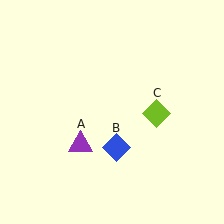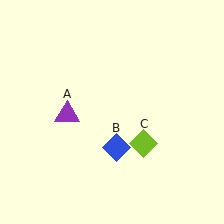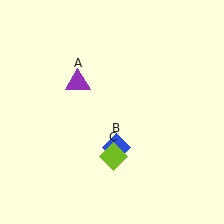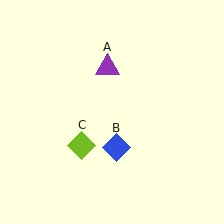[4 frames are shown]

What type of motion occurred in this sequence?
The purple triangle (object A), lime diamond (object C) rotated clockwise around the center of the scene.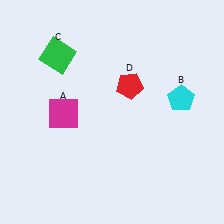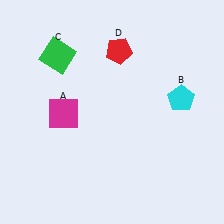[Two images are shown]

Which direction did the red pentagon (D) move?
The red pentagon (D) moved up.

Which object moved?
The red pentagon (D) moved up.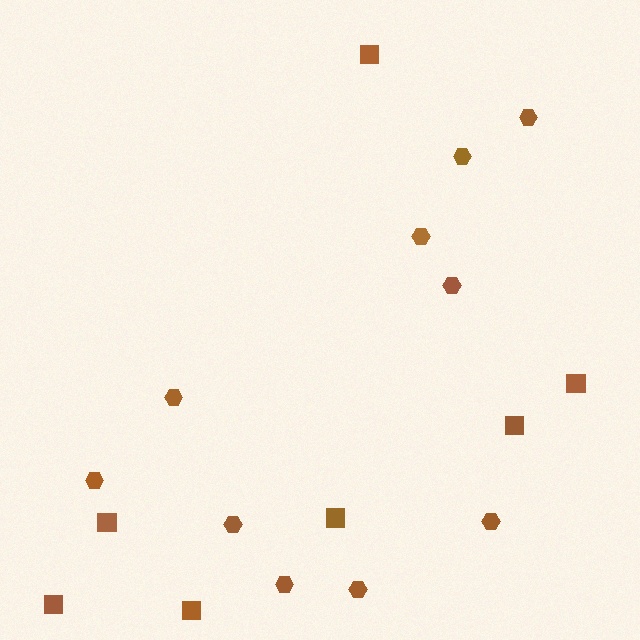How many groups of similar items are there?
There are 2 groups: one group of squares (7) and one group of hexagons (10).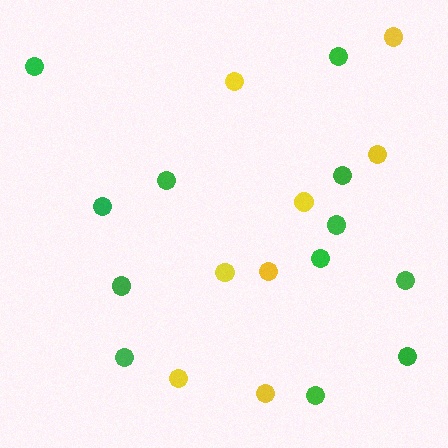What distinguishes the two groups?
There are 2 groups: one group of yellow circles (8) and one group of green circles (12).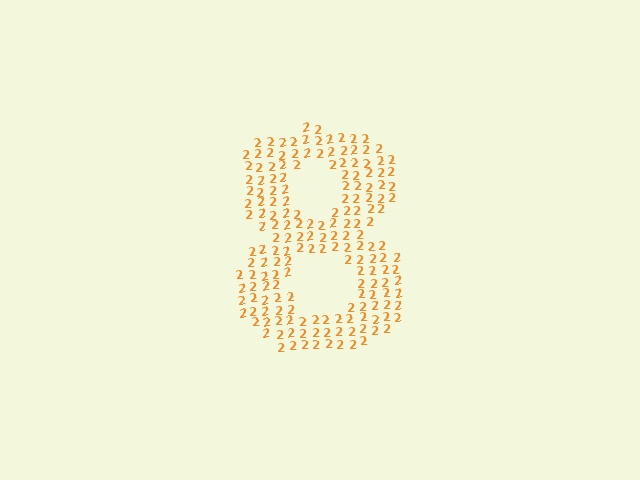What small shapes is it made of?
It is made of small digit 2's.